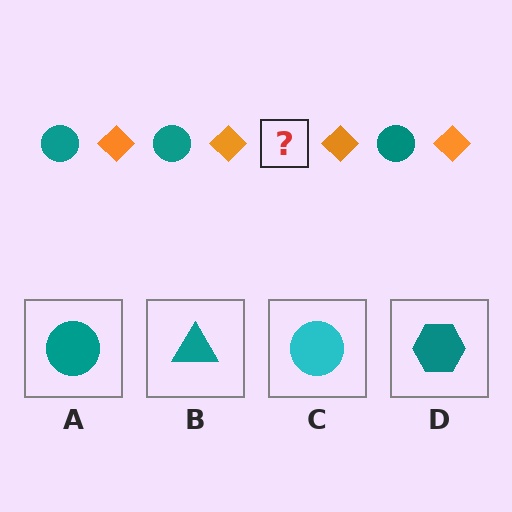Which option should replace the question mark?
Option A.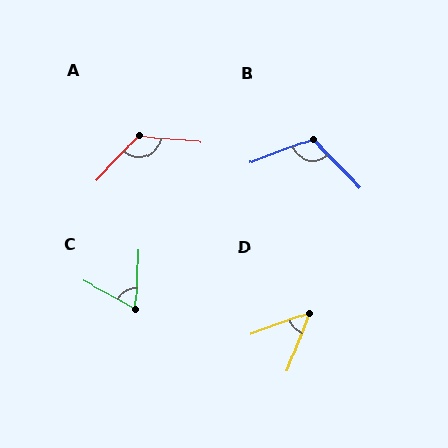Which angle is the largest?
A, at approximately 129 degrees.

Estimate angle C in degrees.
Approximately 65 degrees.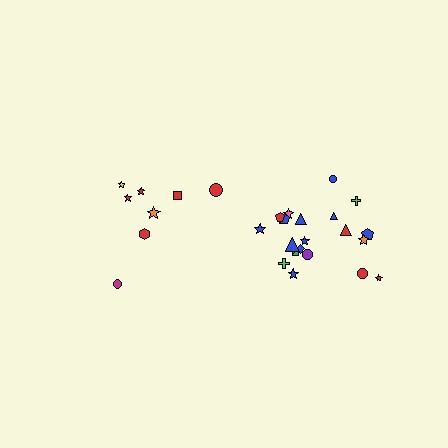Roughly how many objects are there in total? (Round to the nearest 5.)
Roughly 30 objects in total.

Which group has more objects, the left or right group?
The right group.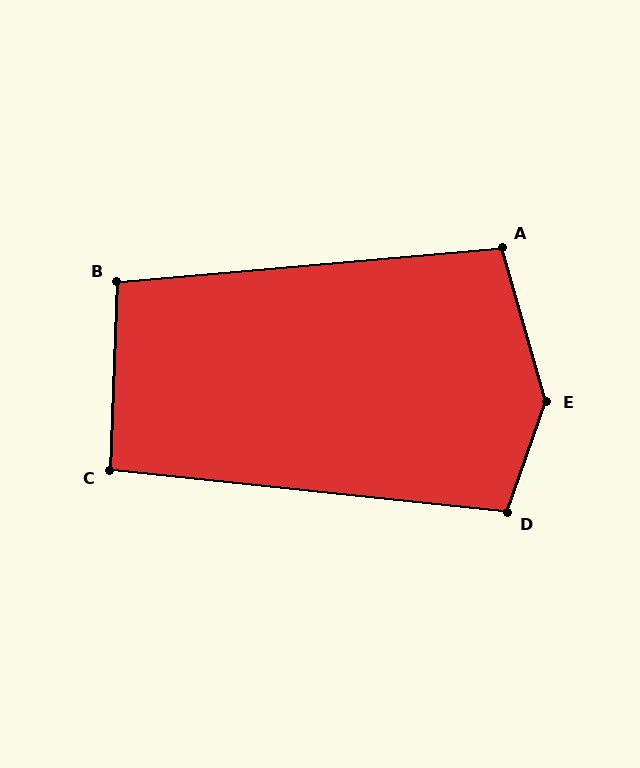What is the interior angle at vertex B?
Approximately 97 degrees (obtuse).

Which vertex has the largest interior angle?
E, at approximately 144 degrees.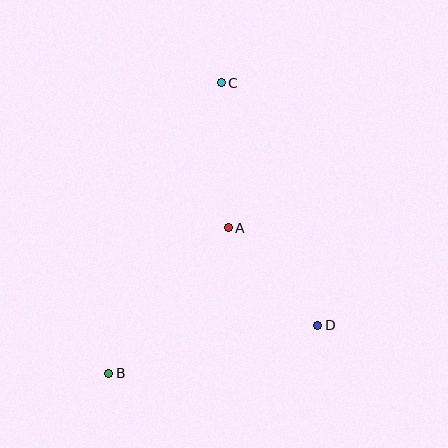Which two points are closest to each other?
Points A and D are closest to each other.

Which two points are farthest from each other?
Points B and C are farthest from each other.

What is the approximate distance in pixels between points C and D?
The distance between C and D is approximately 261 pixels.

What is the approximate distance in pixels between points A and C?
The distance between A and C is approximately 145 pixels.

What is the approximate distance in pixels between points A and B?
The distance between A and B is approximately 188 pixels.